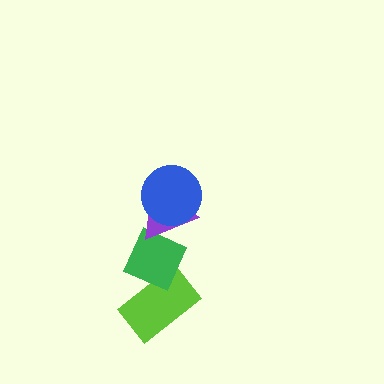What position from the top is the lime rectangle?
The lime rectangle is 4th from the top.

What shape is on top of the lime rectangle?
The green diamond is on top of the lime rectangle.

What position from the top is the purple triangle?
The purple triangle is 2nd from the top.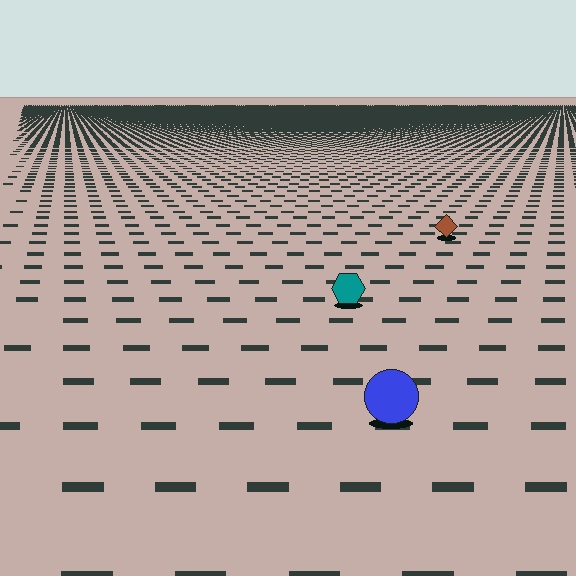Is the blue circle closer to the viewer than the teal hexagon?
Yes. The blue circle is closer — you can tell from the texture gradient: the ground texture is coarser near it.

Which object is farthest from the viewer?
The brown diamond is farthest from the viewer. It appears smaller and the ground texture around it is denser.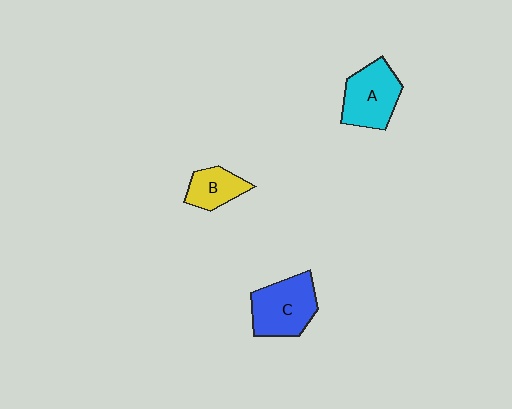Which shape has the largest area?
Shape C (blue).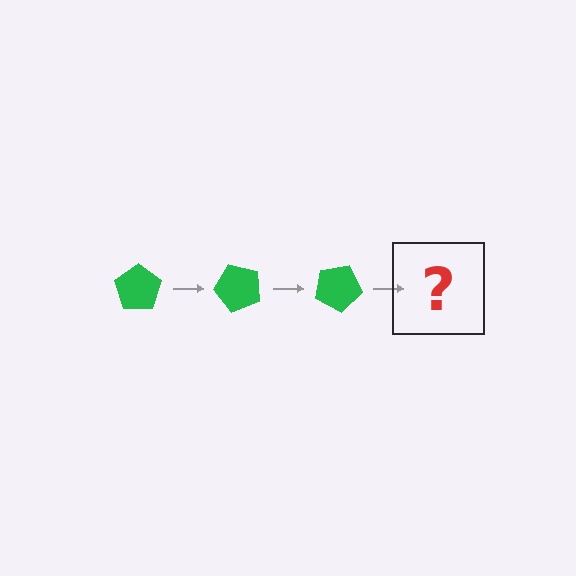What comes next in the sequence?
The next element should be a green pentagon rotated 150 degrees.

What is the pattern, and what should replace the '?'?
The pattern is that the pentagon rotates 50 degrees each step. The '?' should be a green pentagon rotated 150 degrees.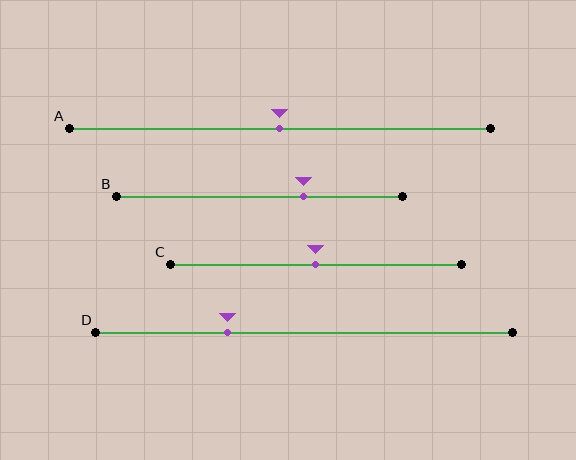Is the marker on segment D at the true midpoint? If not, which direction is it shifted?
No, the marker on segment D is shifted to the left by about 19% of the segment length.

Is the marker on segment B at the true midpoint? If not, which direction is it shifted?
No, the marker on segment B is shifted to the right by about 15% of the segment length.